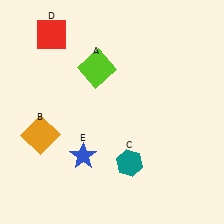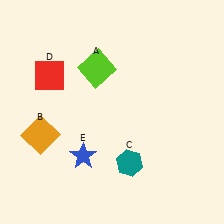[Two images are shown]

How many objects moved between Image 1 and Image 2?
1 object moved between the two images.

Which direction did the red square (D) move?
The red square (D) moved down.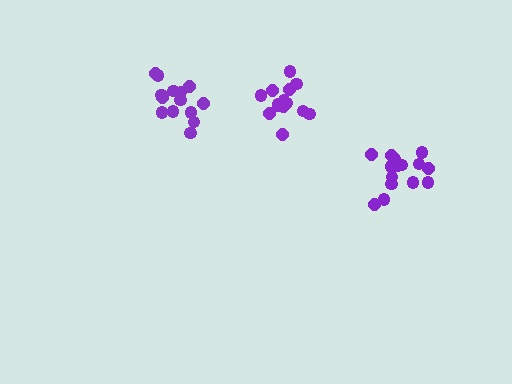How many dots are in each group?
Group 1: 14 dots, Group 2: 16 dots, Group 3: 14 dots (44 total).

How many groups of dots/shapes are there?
There are 3 groups.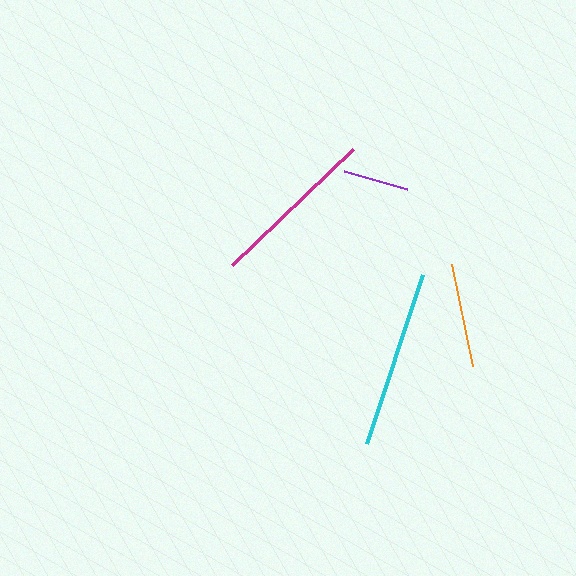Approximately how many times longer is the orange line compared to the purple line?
The orange line is approximately 1.6 times the length of the purple line.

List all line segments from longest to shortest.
From longest to shortest: cyan, magenta, orange, purple.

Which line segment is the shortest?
The purple line is the shortest at approximately 65 pixels.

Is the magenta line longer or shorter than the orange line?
The magenta line is longer than the orange line.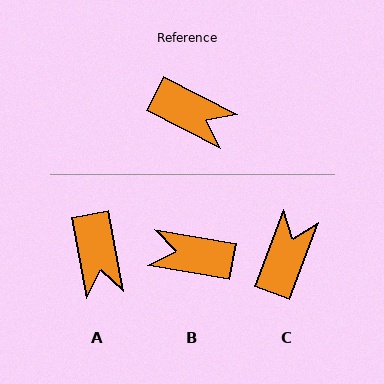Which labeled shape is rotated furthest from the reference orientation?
B, about 163 degrees away.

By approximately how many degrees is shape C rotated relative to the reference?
Approximately 97 degrees counter-clockwise.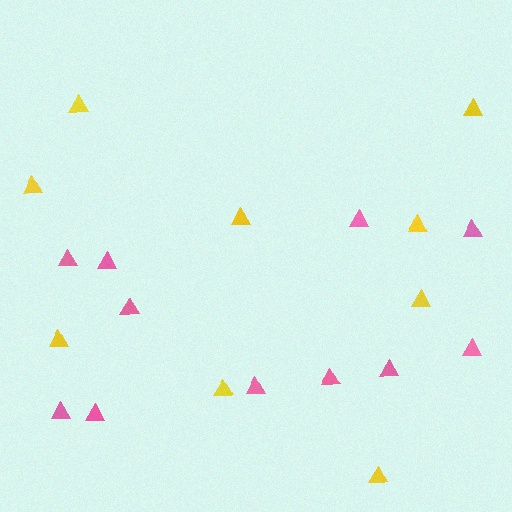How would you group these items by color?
There are 2 groups: one group of pink triangles (11) and one group of yellow triangles (9).